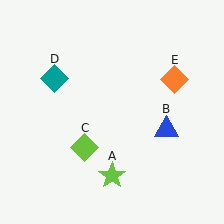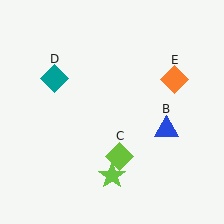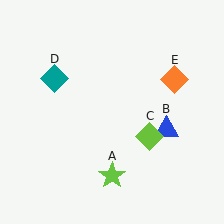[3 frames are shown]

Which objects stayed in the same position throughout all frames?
Lime star (object A) and blue triangle (object B) and teal diamond (object D) and orange diamond (object E) remained stationary.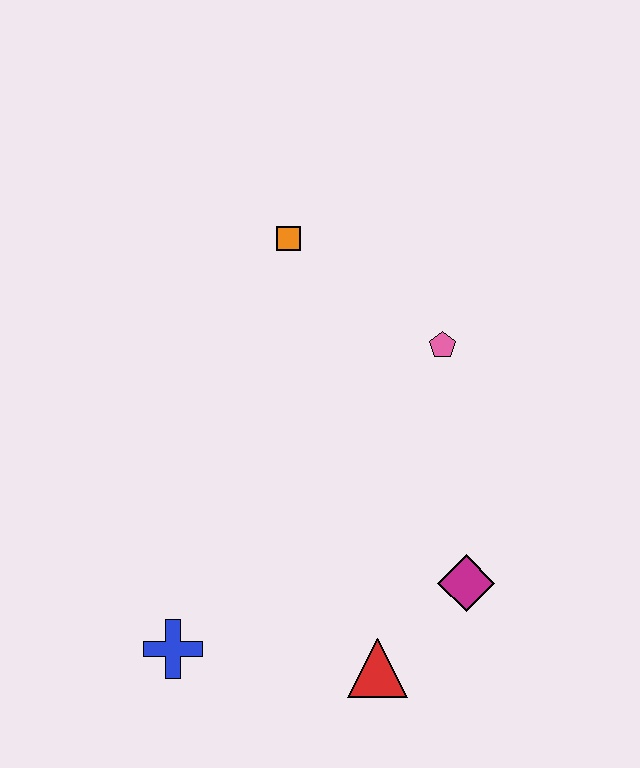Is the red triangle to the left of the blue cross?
No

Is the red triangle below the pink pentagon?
Yes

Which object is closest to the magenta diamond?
The red triangle is closest to the magenta diamond.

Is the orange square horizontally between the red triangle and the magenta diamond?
No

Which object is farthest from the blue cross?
The orange square is farthest from the blue cross.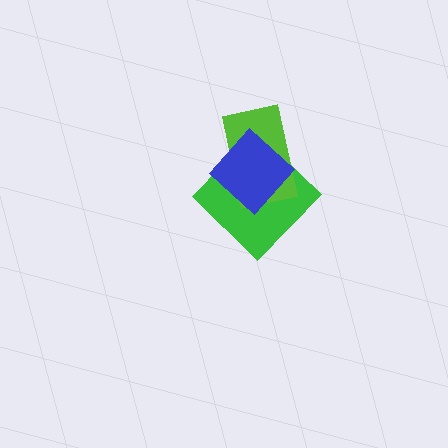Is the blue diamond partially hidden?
No, no other shape covers it.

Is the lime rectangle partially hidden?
Yes, it is partially covered by another shape.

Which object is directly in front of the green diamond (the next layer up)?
The lime rectangle is directly in front of the green diamond.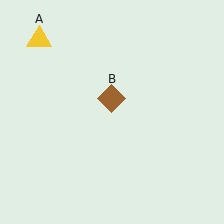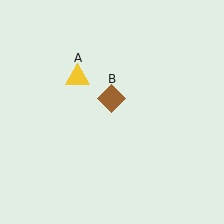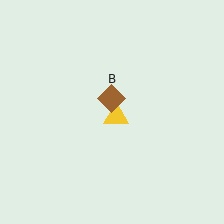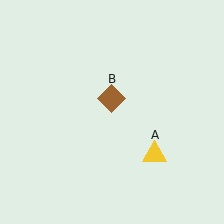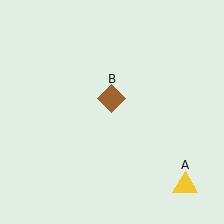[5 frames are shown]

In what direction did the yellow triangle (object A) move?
The yellow triangle (object A) moved down and to the right.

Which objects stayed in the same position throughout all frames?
Brown diamond (object B) remained stationary.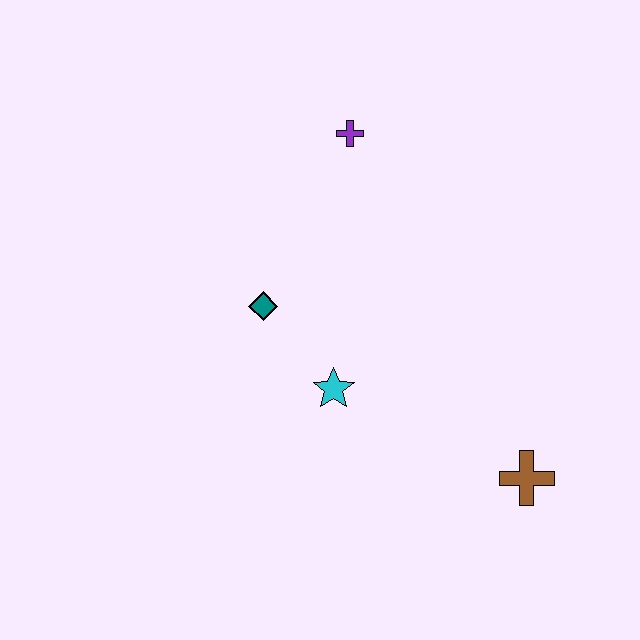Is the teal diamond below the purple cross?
Yes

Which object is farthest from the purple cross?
The brown cross is farthest from the purple cross.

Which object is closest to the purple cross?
The teal diamond is closest to the purple cross.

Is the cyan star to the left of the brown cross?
Yes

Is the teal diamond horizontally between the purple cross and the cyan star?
No